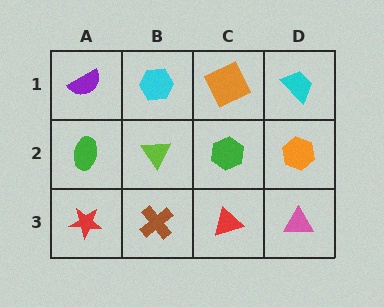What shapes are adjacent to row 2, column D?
A cyan trapezoid (row 1, column D), a pink triangle (row 3, column D), a green hexagon (row 2, column C).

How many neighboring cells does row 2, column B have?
4.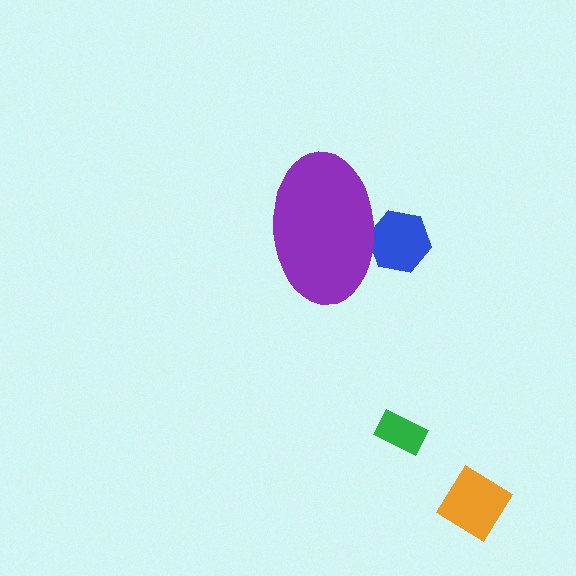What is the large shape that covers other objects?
A purple ellipse.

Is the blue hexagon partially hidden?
Yes, the blue hexagon is partially hidden behind the purple ellipse.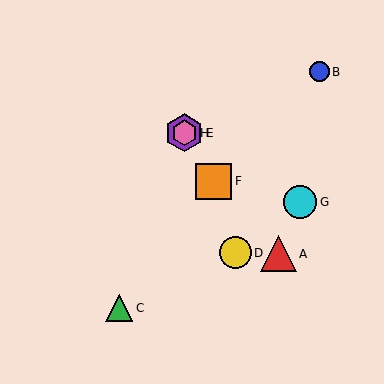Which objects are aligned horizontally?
Objects E, H are aligned horizontally.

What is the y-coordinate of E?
Object E is at y≈133.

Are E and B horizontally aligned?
No, E is at y≈133 and B is at y≈72.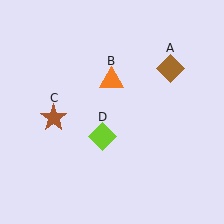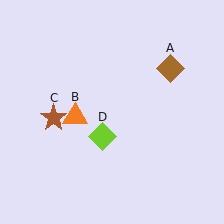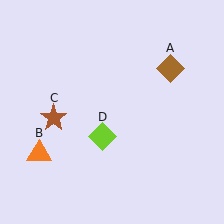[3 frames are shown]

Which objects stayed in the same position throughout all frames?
Brown diamond (object A) and brown star (object C) and lime diamond (object D) remained stationary.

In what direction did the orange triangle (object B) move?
The orange triangle (object B) moved down and to the left.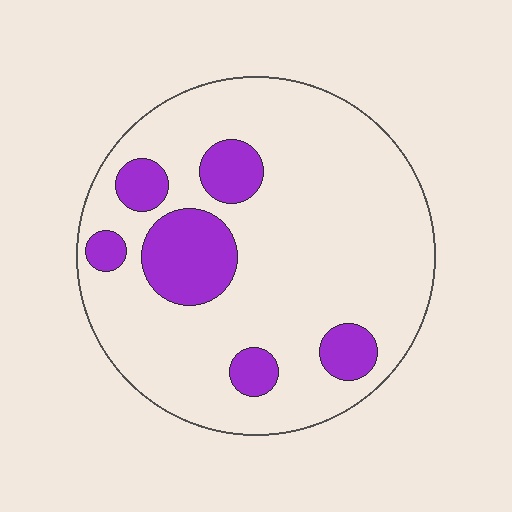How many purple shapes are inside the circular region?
6.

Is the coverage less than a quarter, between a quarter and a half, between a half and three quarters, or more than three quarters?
Less than a quarter.